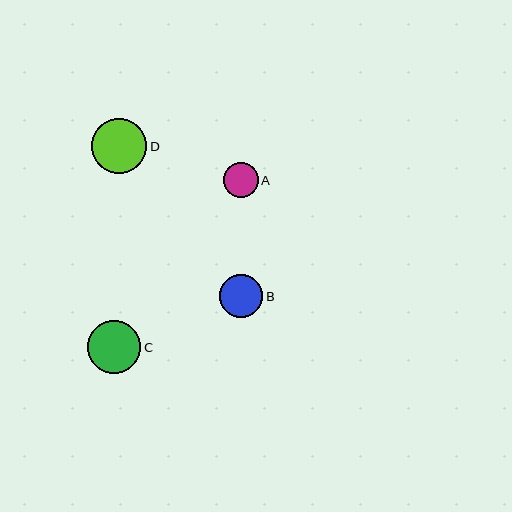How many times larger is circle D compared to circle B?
Circle D is approximately 1.3 times the size of circle B.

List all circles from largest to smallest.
From largest to smallest: D, C, B, A.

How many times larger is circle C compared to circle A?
Circle C is approximately 1.5 times the size of circle A.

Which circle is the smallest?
Circle A is the smallest with a size of approximately 35 pixels.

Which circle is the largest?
Circle D is the largest with a size of approximately 55 pixels.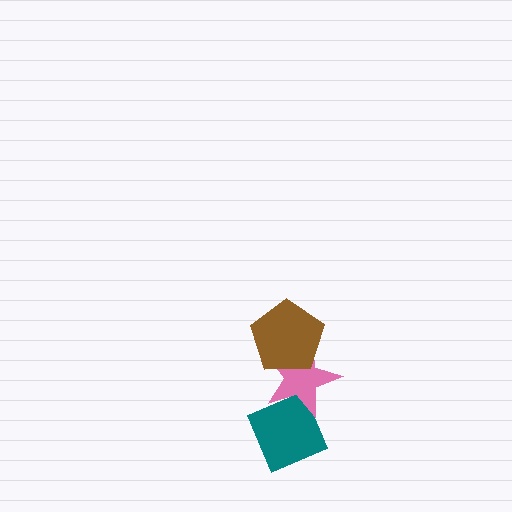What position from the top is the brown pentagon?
The brown pentagon is 1st from the top.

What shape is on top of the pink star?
The brown pentagon is on top of the pink star.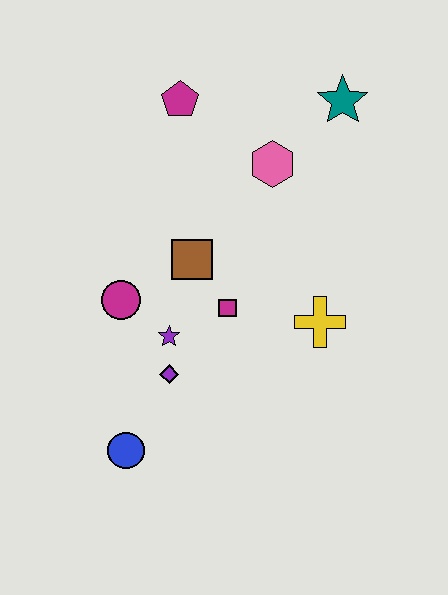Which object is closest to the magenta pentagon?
The pink hexagon is closest to the magenta pentagon.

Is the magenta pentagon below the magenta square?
No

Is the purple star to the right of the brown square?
No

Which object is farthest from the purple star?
The teal star is farthest from the purple star.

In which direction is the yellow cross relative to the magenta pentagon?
The yellow cross is below the magenta pentagon.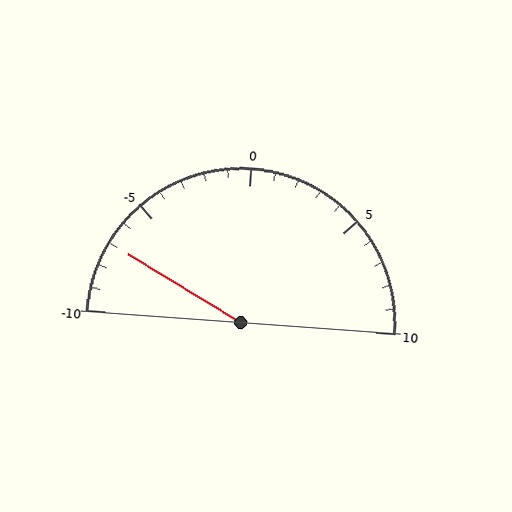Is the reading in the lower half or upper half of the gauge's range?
The reading is in the lower half of the range (-10 to 10).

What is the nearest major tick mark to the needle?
The nearest major tick mark is -5.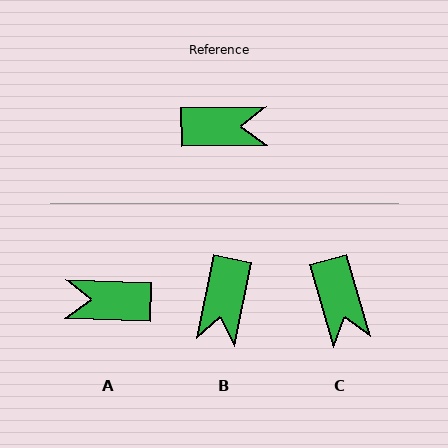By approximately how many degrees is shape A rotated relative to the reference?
Approximately 177 degrees counter-clockwise.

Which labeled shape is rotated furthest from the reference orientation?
A, about 177 degrees away.